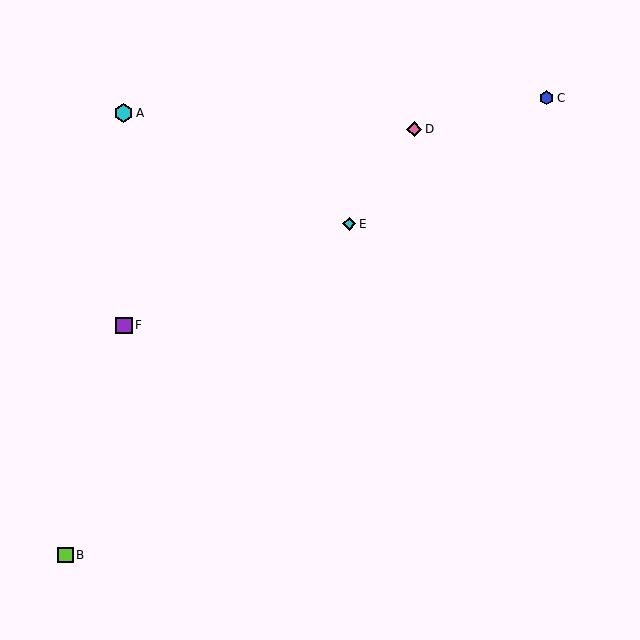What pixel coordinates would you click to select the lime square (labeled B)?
Click at (65, 555) to select the lime square B.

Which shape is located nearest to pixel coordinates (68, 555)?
The lime square (labeled B) at (65, 555) is nearest to that location.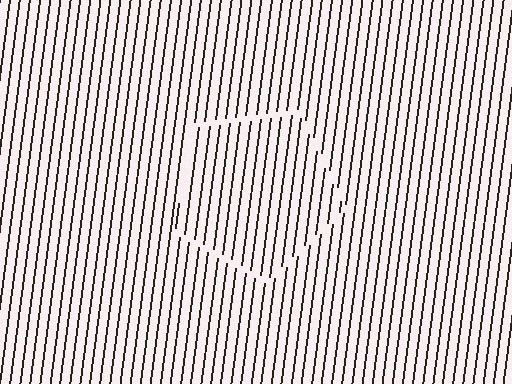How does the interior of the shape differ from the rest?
The interior of the shape contains the same grating, shifted by half a period — the contour is defined by the phase discontinuity where line-ends from the inner and outer gratings abut.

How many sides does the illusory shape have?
5 sides — the line-ends trace a pentagon.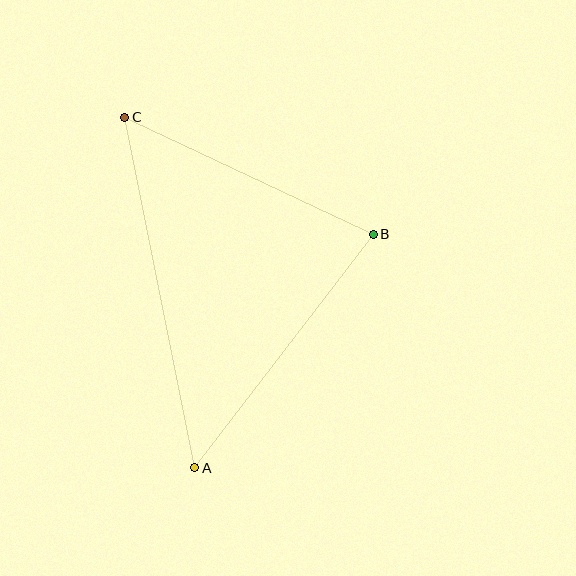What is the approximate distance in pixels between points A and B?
The distance between A and B is approximately 294 pixels.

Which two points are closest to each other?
Points B and C are closest to each other.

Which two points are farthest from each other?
Points A and C are farthest from each other.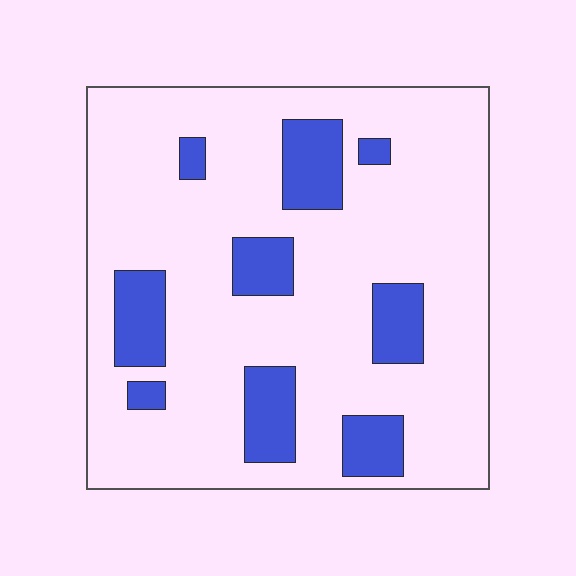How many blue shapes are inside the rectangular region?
9.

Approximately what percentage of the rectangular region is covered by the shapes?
Approximately 20%.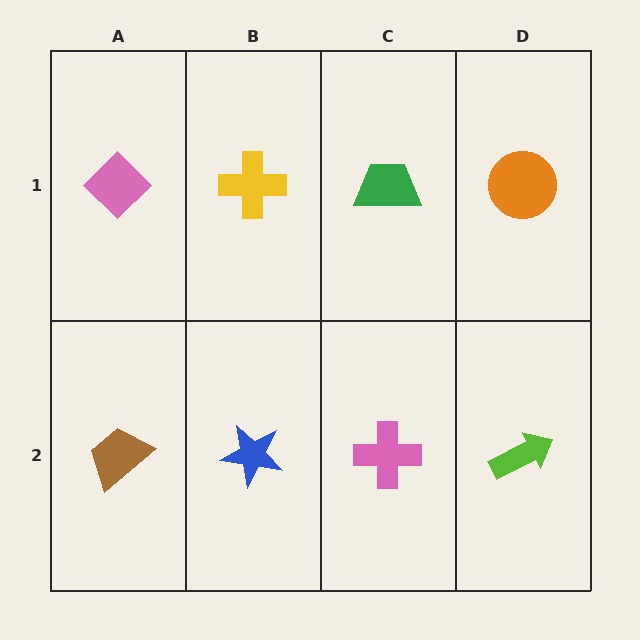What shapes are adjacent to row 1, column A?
A brown trapezoid (row 2, column A), a yellow cross (row 1, column B).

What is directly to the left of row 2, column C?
A blue star.